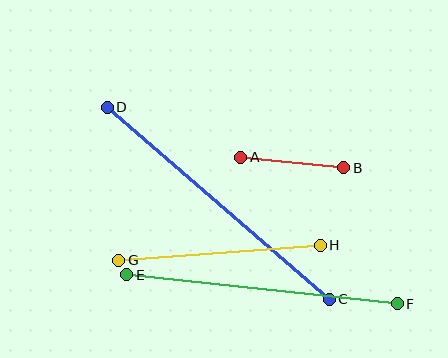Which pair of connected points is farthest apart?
Points C and D are farthest apart.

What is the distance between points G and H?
The distance is approximately 202 pixels.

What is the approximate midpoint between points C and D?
The midpoint is at approximately (218, 203) pixels.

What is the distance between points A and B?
The distance is approximately 103 pixels.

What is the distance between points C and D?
The distance is approximately 293 pixels.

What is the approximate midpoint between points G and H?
The midpoint is at approximately (219, 253) pixels.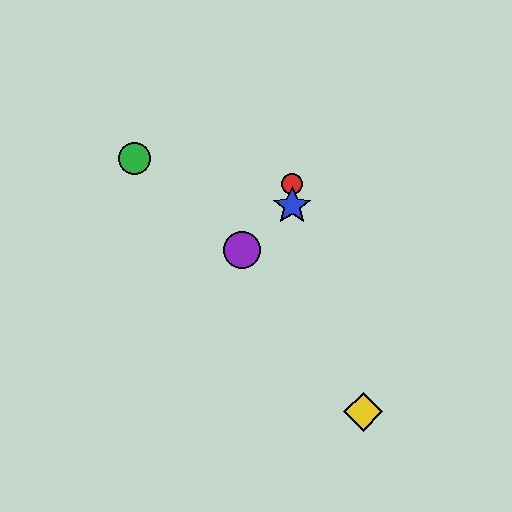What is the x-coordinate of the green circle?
The green circle is at x≈135.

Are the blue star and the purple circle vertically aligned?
No, the blue star is at x≈292 and the purple circle is at x≈242.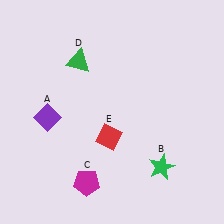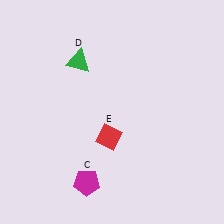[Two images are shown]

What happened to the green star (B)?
The green star (B) was removed in Image 2. It was in the bottom-right area of Image 1.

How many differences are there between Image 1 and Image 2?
There are 2 differences between the two images.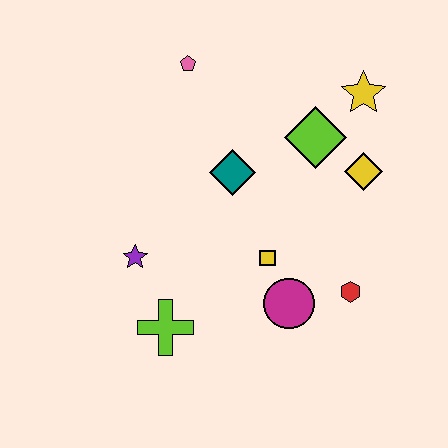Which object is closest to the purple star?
The lime cross is closest to the purple star.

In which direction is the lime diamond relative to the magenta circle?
The lime diamond is above the magenta circle.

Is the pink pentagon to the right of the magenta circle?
No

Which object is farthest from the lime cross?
The yellow star is farthest from the lime cross.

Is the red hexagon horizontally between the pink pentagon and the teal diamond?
No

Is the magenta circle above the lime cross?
Yes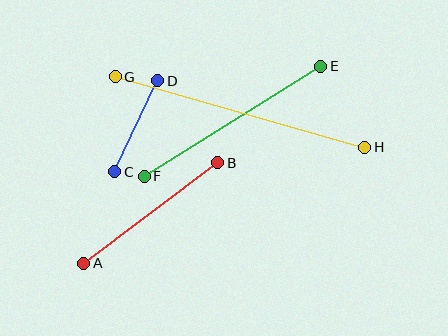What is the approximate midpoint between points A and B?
The midpoint is at approximately (151, 213) pixels.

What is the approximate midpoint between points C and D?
The midpoint is at approximately (136, 126) pixels.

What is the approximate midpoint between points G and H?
The midpoint is at approximately (240, 112) pixels.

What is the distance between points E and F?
The distance is approximately 208 pixels.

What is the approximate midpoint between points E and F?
The midpoint is at approximately (232, 121) pixels.